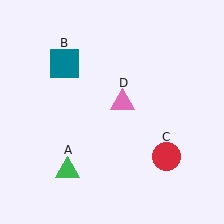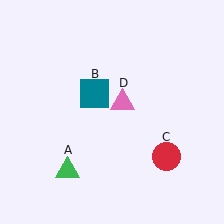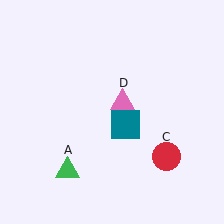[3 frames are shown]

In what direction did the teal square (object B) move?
The teal square (object B) moved down and to the right.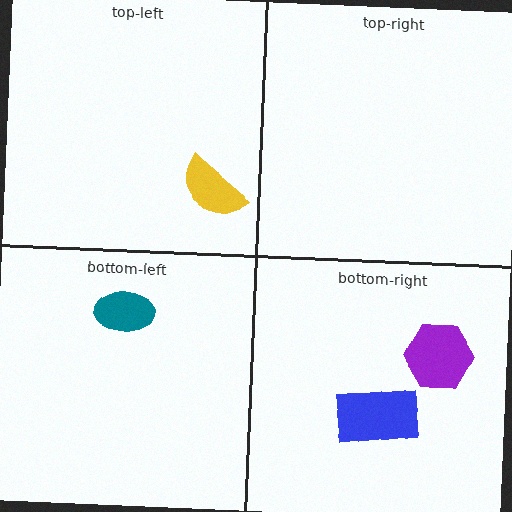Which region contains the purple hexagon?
The bottom-right region.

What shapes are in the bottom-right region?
The blue rectangle, the purple hexagon.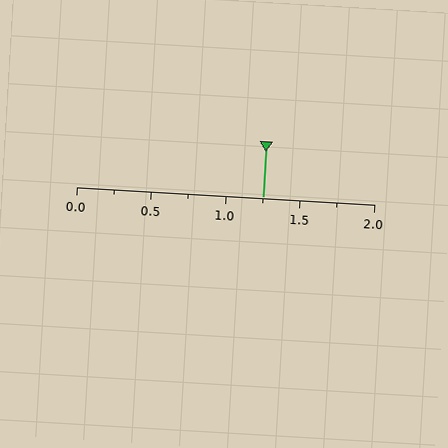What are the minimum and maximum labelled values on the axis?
The axis runs from 0.0 to 2.0.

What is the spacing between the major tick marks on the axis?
The major ticks are spaced 0.5 apart.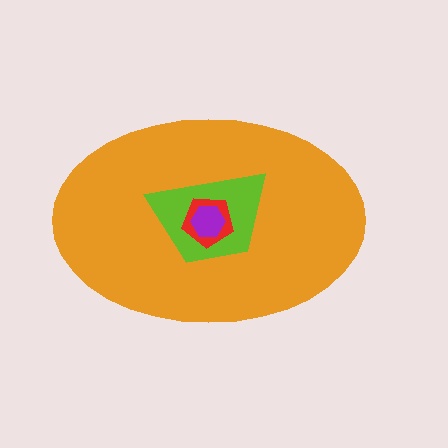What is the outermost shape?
The orange ellipse.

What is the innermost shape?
The purple hexagon.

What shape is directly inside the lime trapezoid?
The red pentagon.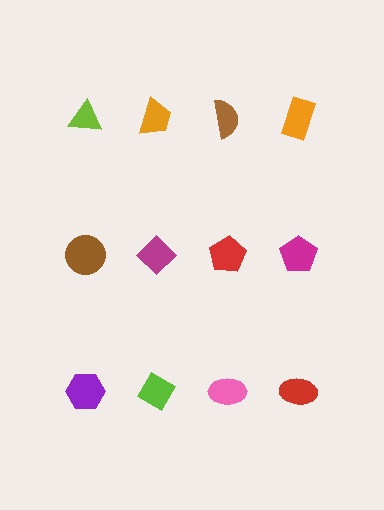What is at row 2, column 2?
A magenta diamond.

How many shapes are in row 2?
4 shapes.